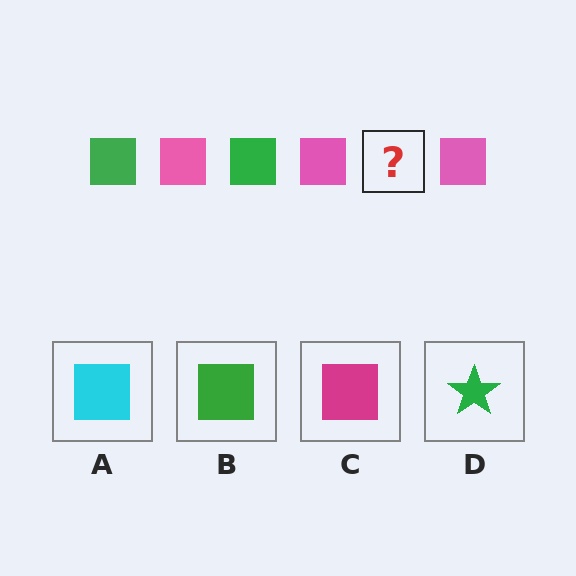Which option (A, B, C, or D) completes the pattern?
B.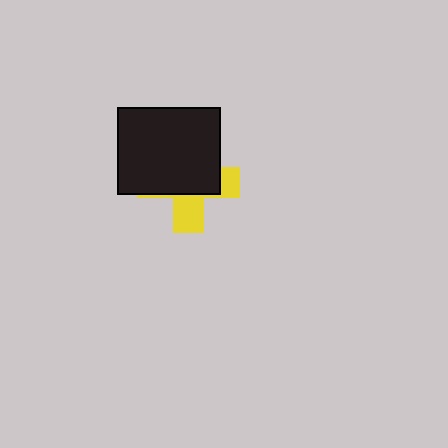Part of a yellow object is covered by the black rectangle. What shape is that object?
It is a cross.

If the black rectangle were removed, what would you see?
You would see the complete yellow cross.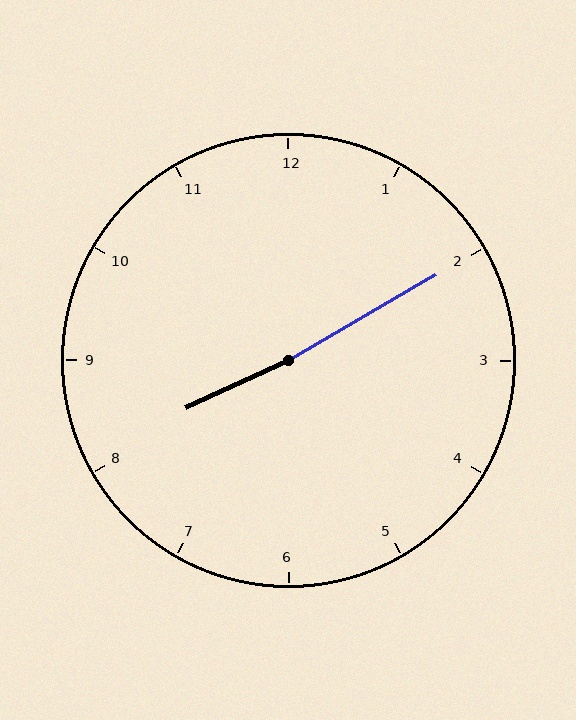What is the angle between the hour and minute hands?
Approximately 175 degrees.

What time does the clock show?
8:10.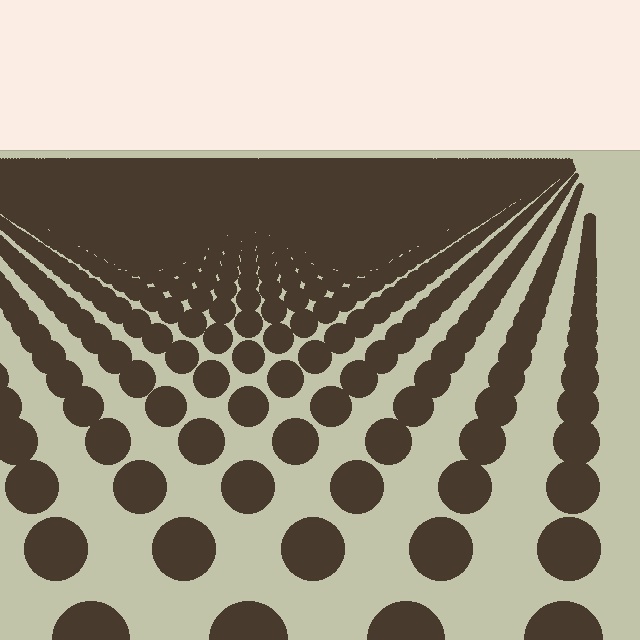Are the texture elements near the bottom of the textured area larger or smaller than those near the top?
Larger. Near the bottom, elements are closer to the viewer and appear at a bigger on-screen size.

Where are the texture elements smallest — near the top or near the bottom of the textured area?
Near the top.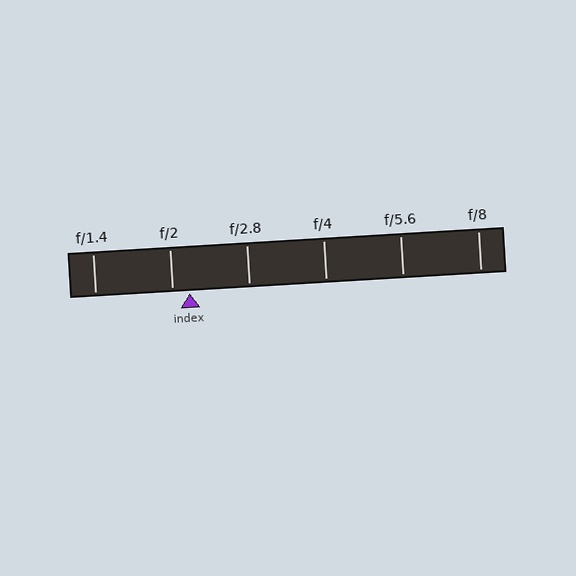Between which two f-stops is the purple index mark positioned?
The index mark is between f/2 and f/2.8.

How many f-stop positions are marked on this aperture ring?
There are 6 f-stop positions marked.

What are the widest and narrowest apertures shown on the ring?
The widest aperture shown is f/1.4 and the narrowest is f/8.